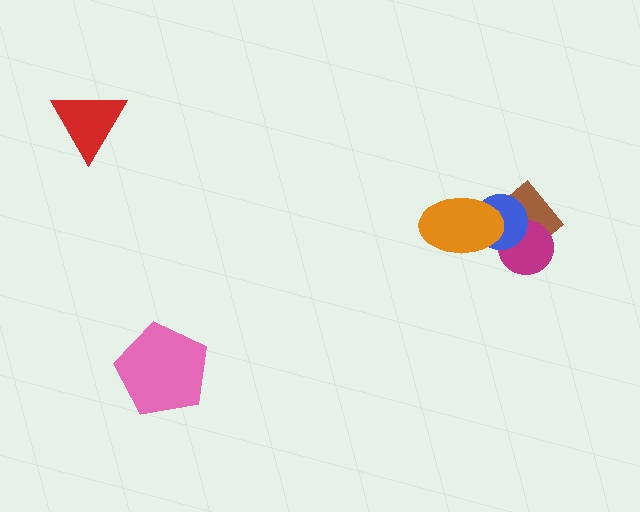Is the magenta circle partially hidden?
Yes, it is partially covered by another shape.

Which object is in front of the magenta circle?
The blue circle is in front of the magenta circle.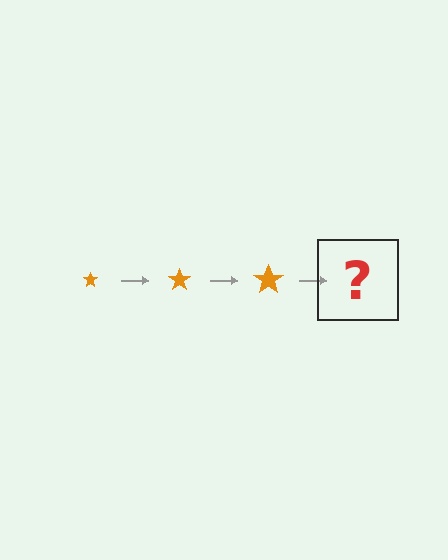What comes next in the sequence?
The next element should be an orange star, larger than the previous one.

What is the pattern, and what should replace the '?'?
The pattern is that the star gets progressively larger each step. The '?' should be an orange star, larger than the previous one.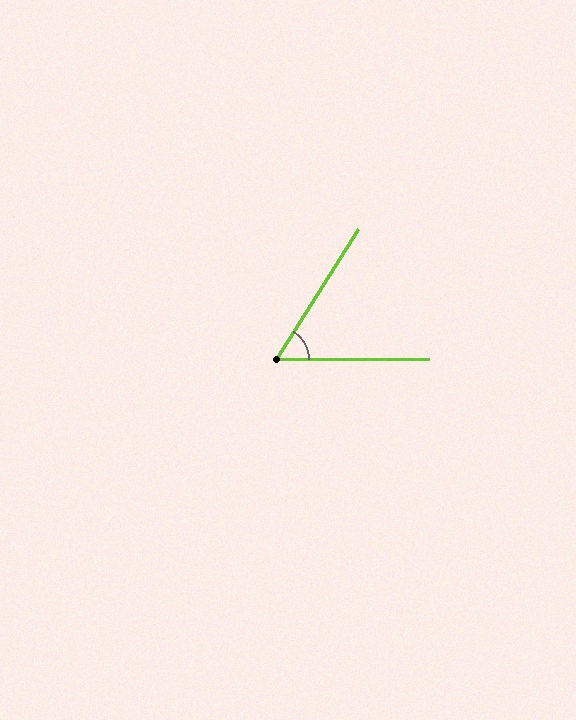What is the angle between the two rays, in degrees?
Approximately 58 degrees.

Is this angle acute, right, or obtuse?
It is acute.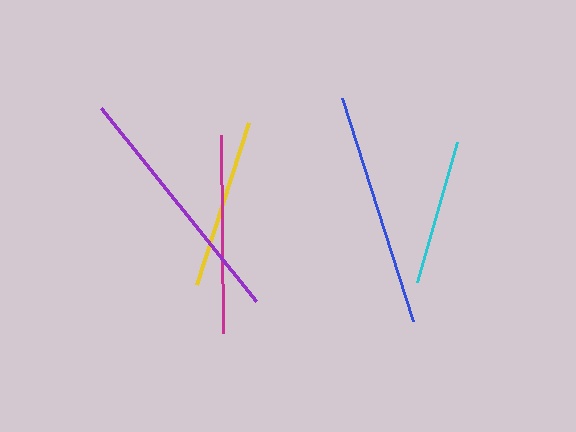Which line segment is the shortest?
The cyan line is the shortest at approximately 145 pixels.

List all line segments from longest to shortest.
From longest to shortest: purple, blue, magenta, yellow, cyan.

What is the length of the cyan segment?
The cyan segment is approximately 145 pixels long.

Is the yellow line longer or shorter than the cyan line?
The yellow line is longer than the cyan line.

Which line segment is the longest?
The purple line is the longest at approximately 247 pixels.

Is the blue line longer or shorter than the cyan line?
The blue line is longer than the cyan line.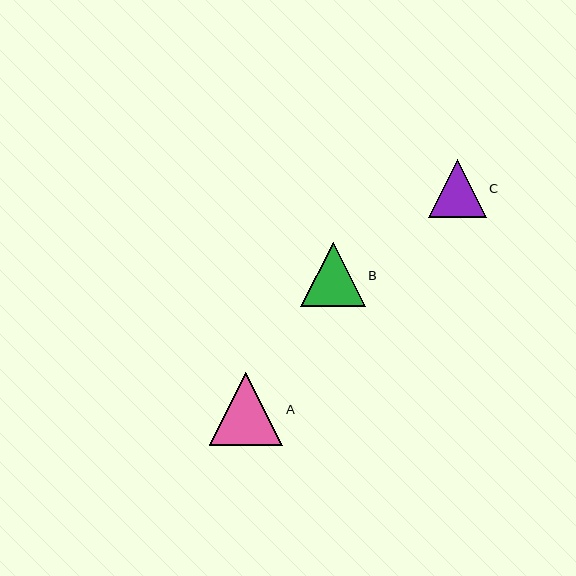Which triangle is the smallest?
Triangle C is the smallest with a size of approximately 57 pixels.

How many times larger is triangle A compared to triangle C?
Triangle A is approximately 1.3 times the size of triangle C.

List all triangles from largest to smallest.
From largest to smallest: A, B, C.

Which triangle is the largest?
Triangle A is the largest with a size of approximately 73 pixels.